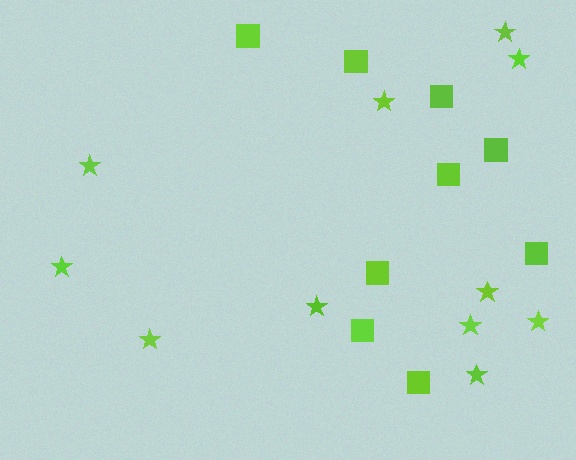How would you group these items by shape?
There are 2 groups: one group of stars (11) and one group of squares (9).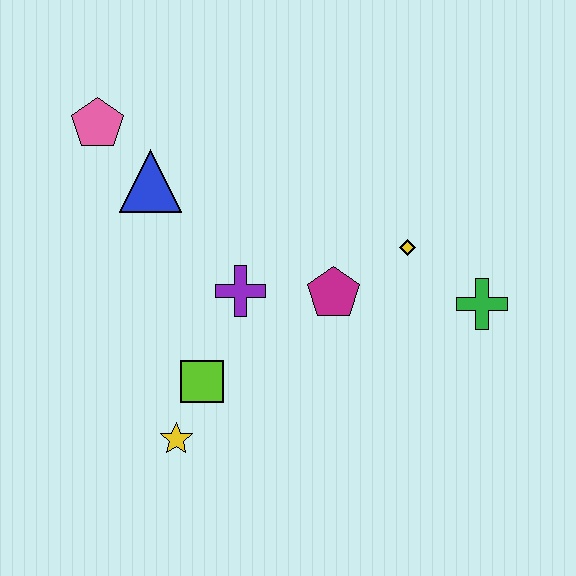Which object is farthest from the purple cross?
The green cross is farthest from the purple cross.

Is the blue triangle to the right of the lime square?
No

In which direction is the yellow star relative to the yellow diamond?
The yellow star is to the left of the yellow diamond.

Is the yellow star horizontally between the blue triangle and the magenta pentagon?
Yes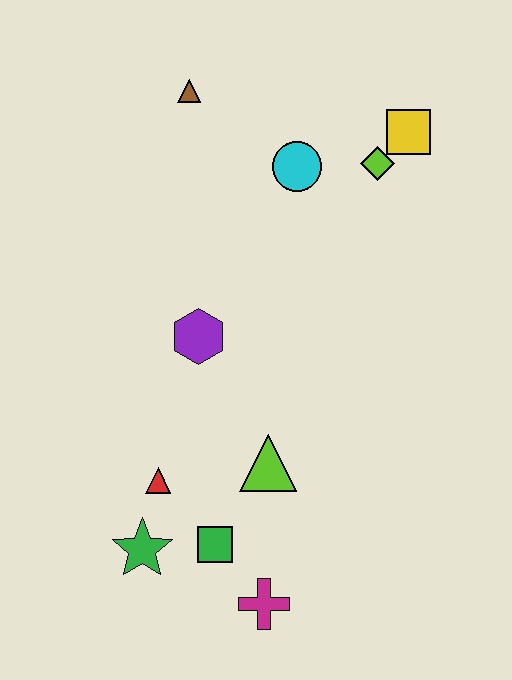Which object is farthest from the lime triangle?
The brown triangle is farthest from the lime triangle.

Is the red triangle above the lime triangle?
No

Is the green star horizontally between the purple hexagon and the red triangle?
No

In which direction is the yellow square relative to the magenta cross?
The yellow square is above the magenta cross.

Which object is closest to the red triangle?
The green star is closest to the red triangle.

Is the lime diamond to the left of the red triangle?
No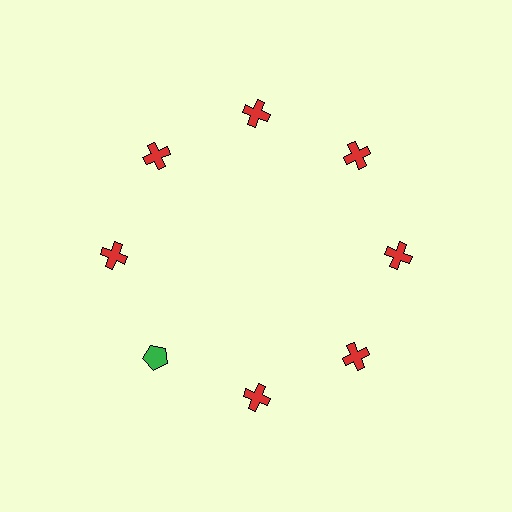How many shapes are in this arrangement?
There are 8 shapes arranged in a ring pattern.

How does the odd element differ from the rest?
It differs in both color (green instead of red) and shape (pentagon instead of cross).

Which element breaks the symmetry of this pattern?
The green pentagon at roughly the 8 o'clock position breaks the symmetry. All other shapes are red crosses.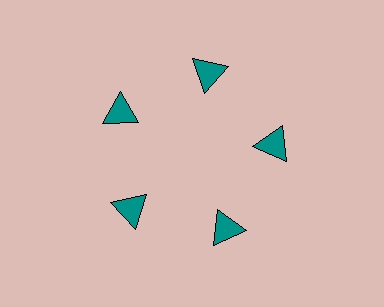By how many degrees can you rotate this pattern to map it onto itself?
The pattern maps onto itself every 72 degrees of rotation.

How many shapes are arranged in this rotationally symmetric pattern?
There are 5 shapes, arranged in 5 groups of 1.